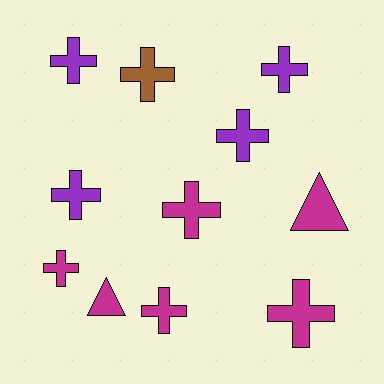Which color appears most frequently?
Magenta, with 6 objects.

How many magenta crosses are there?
There are 4 magenta crosses.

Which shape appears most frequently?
Cross, with 9 objects.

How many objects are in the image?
There are 11 objects.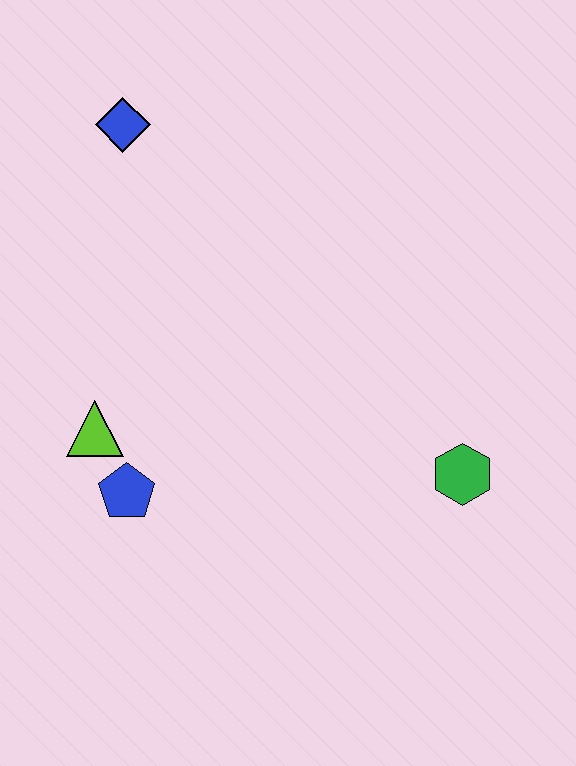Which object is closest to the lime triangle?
The blue pentagon is closest to the lime triangle.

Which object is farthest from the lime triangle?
The green hexagon is farthest from the lime triangle.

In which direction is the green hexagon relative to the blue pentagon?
The green hexagon is to the right of the blue pentagon.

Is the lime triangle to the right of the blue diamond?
No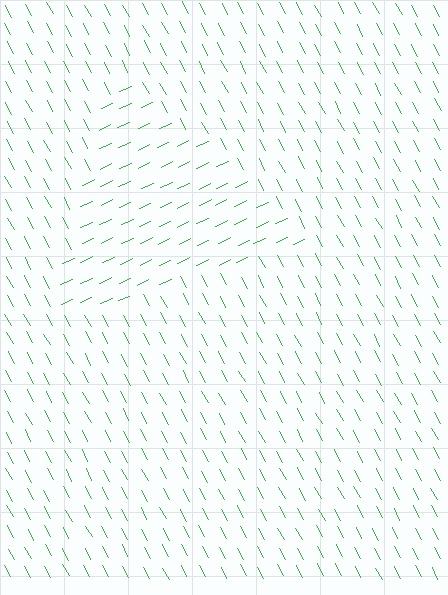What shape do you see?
I see a triangle.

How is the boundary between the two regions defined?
The boundary is defined purely by a change in line orientation (approximately 87 degrees difference). All lines are the same color and thickness.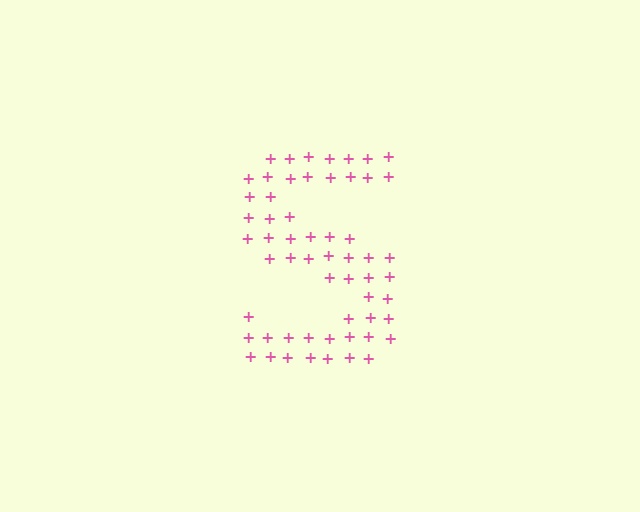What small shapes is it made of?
It is made of small plus signs.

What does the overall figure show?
The overall figure shows the letter S.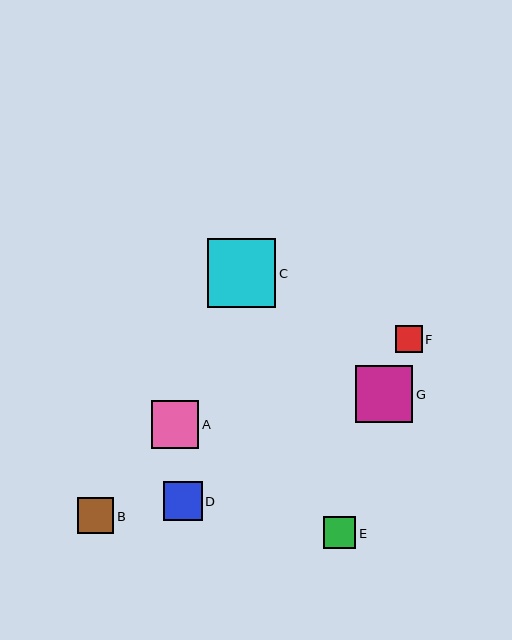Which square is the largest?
Square C is the largest with a size of approximately 69 pixels.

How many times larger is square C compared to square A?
Square C is approximately 1.4 times the size of square A.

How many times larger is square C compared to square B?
Square C is approximately 1.9 times the size of square B.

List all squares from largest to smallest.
From largest to smallest: C, G, A, D, B, E, F.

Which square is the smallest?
Square F is the smallest with a size of approximately 27 pixels.